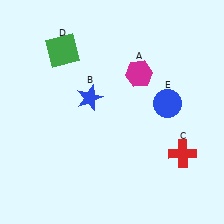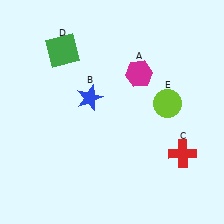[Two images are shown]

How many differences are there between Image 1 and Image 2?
There is 1 difference between the two images.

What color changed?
The circle (E) changed from blue in Image 1 to lime in Image 2.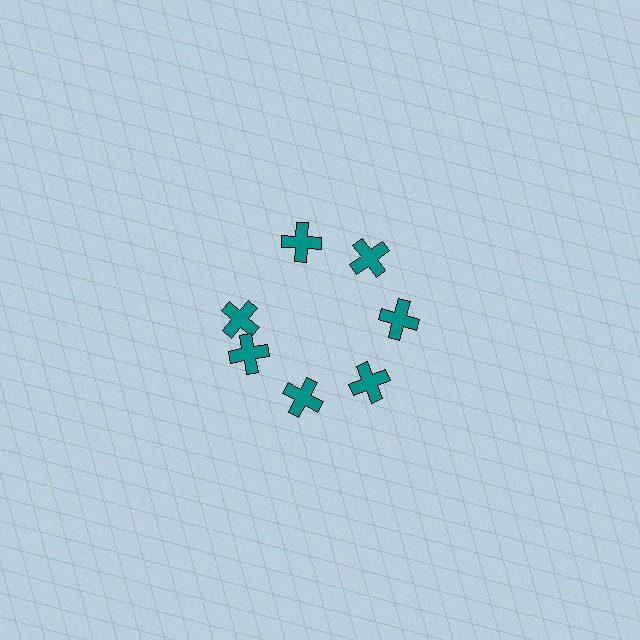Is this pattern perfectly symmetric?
No. The 7 teal crosses are arranged in a ring, but one element near the 10 o'clock position is rotated out of alignment along the ring, breaking the 7-fold rotational symmetry.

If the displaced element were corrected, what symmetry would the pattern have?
It would have 7-fold rotational symmetry — the pattern would map onto itself every 51 degrees.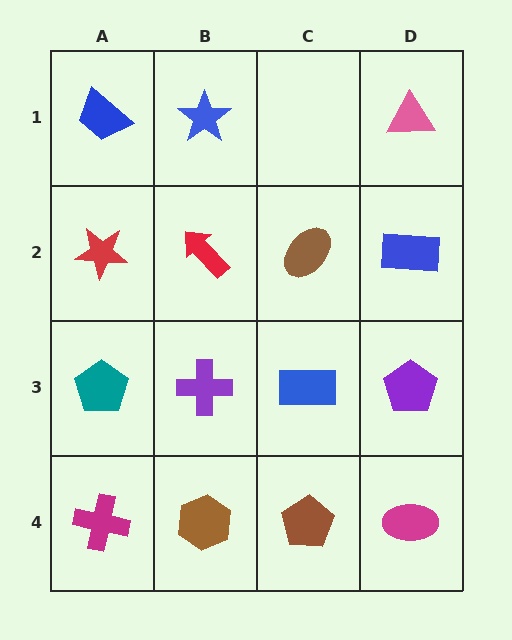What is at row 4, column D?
A magenta ellipse.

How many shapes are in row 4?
4 shapes.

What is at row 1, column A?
A blue trapezoid.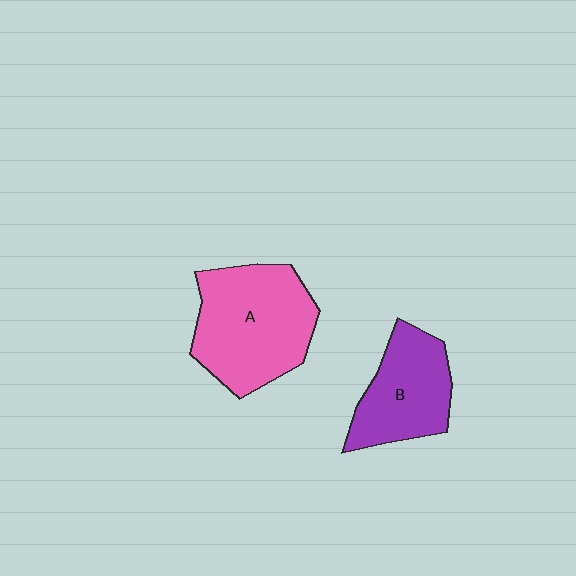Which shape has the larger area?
Shape A (pink).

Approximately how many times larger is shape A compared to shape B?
Approximately 1.4 times.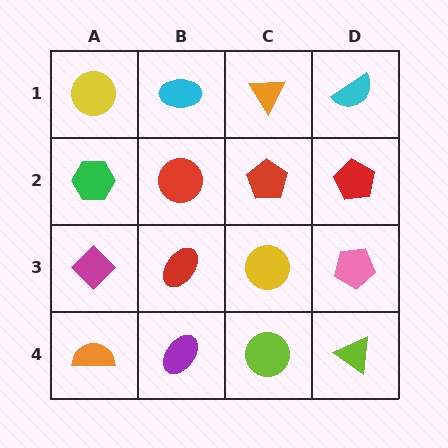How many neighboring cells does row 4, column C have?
3.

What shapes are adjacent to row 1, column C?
A red pentagon (row 2, column C), a cyan ellipse (row 1, column B), a cyan semicircle (row 1, column D).